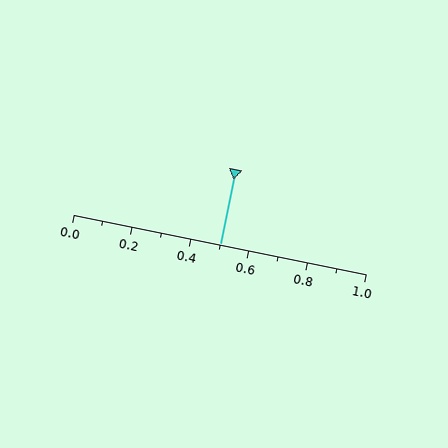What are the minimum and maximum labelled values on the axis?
The axis runs from 0.0 to 1.0.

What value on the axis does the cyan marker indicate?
The marker indicates approximately 0.5.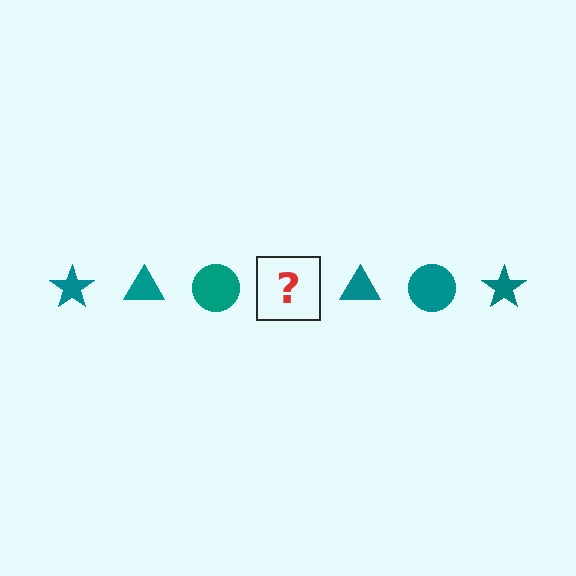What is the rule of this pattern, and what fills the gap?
The rule is that the pattern cycles through star, triangle, circle shapes in teal. The gap should be filled with a teal star.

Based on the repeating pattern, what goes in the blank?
The blank should be a teal star.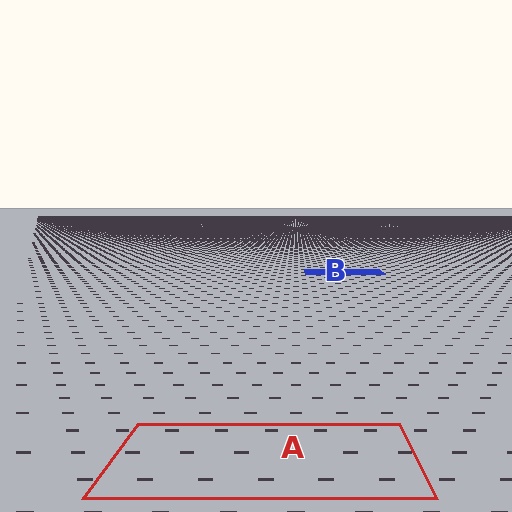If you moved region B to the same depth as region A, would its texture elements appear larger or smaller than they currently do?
They would appear larger. At a closer depth, the same texture elements are projected at a bigger on-screen size.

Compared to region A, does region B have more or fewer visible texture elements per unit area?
Region B has more texture elements per unit area — they are packed more densely because it is farther away.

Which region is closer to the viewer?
Region A is closer. The texture elements there are larger and more spread out.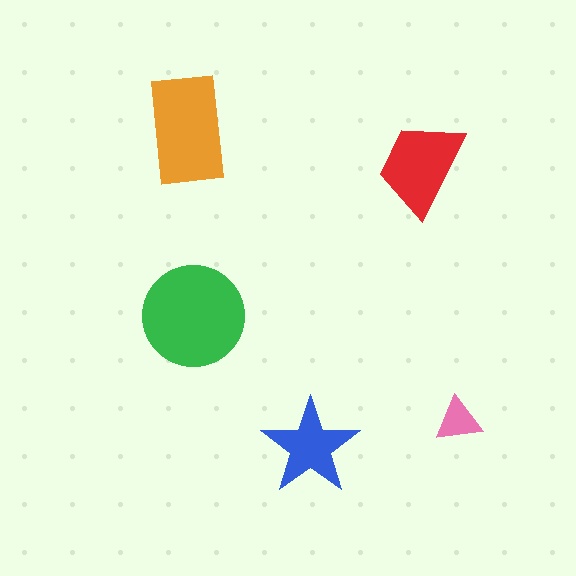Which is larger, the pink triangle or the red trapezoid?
The red trapezoid.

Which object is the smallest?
The pink triangle.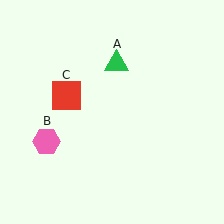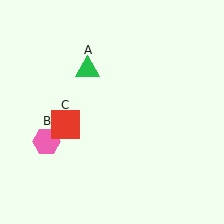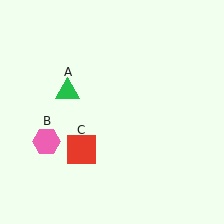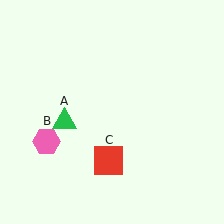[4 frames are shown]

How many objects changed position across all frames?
2 objects changed position: green triangle (object A), red square (object C).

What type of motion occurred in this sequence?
The green triangle (object A), red square (object C) rotated counterclockwise around the center of the scene.